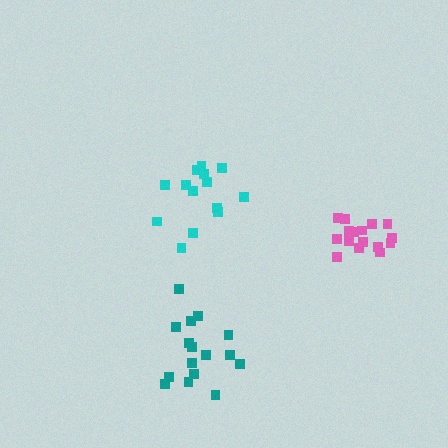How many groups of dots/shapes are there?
There are 3 groups.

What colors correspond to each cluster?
The clusters are colored: cyan, pink, teal.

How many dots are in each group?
Group 1: 14 dots, Group 2: 17 dots, Group 3: 16 dots (47 total).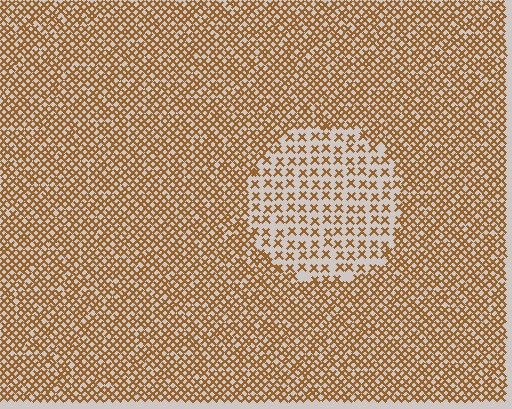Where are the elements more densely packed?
The elements are more densely packed outside the circle boundary.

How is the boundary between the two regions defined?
The boundary is defined by a change in element density (approximately 2.2x ratio). All elements are the same color, size, and shape.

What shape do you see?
I see a circle.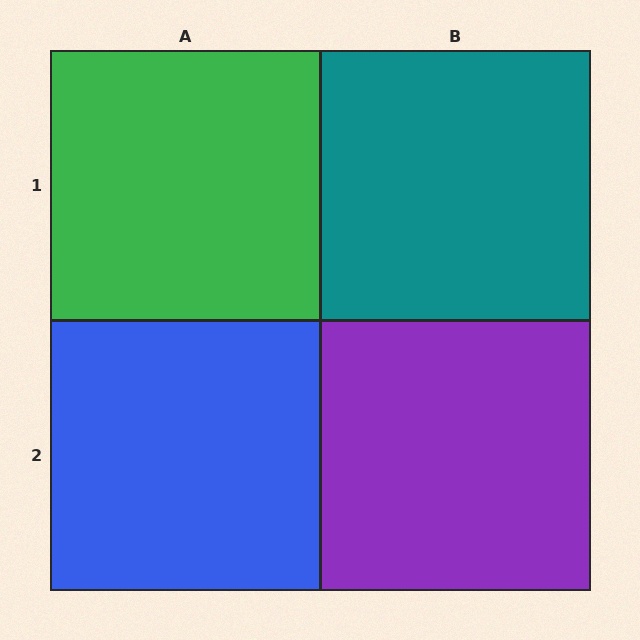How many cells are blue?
1 cell is blue.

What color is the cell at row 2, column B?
Purple.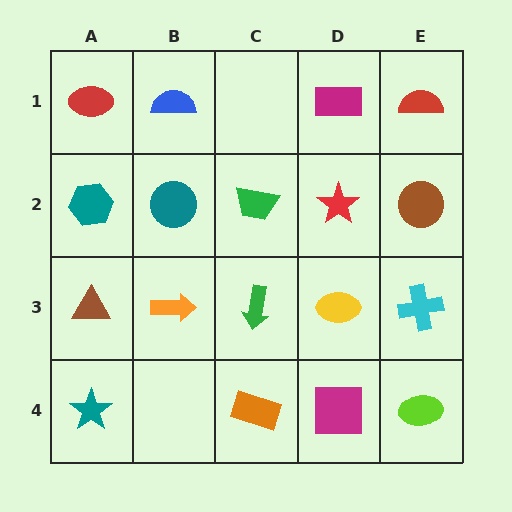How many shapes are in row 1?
4 shapes.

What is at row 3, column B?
An orange arrow.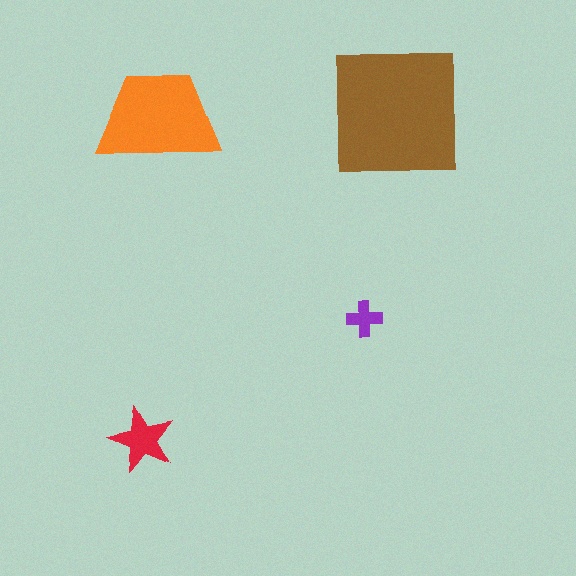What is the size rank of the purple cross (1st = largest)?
4th.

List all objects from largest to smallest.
The brown square, the orange trapezoid, the red star, the purple cross.